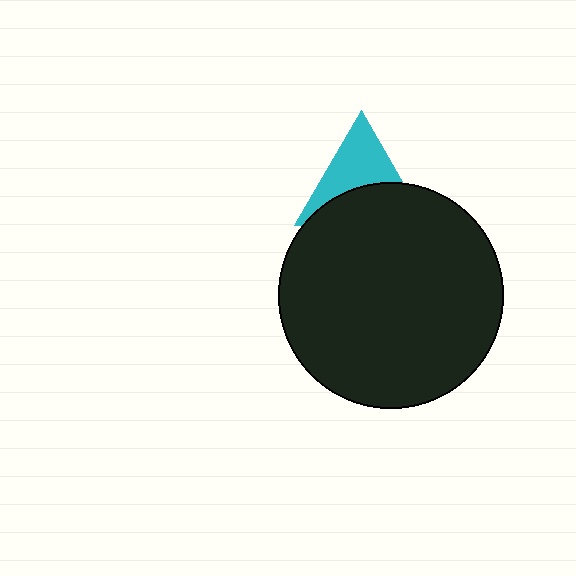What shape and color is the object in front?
The object in front is a black circle.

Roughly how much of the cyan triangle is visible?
About half of it is visible (roughly 51%).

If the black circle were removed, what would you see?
You would see the complete cyan triangle.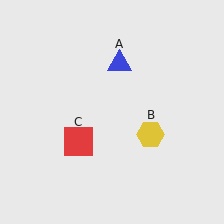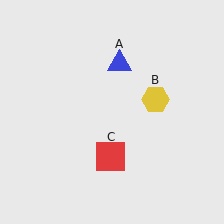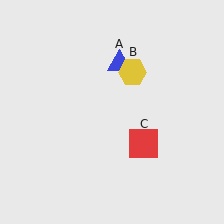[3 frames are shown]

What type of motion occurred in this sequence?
The yellow hexagon (object B), red square (object C) rotated counterclockwise around the center of the scene.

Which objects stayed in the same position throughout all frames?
Blue triangle (object A) remained stationary.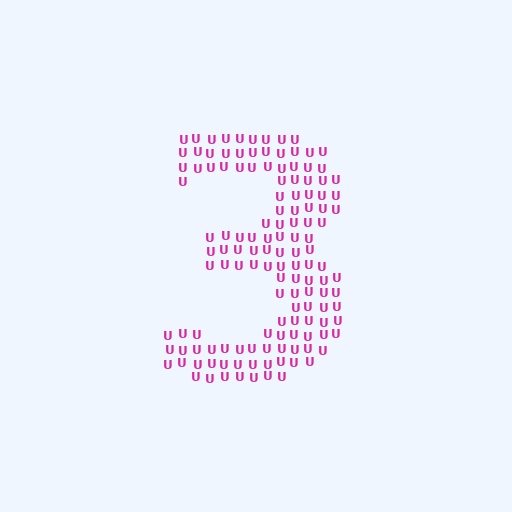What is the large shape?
The large shape is the digit 3.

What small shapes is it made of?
It is made of small letter U's.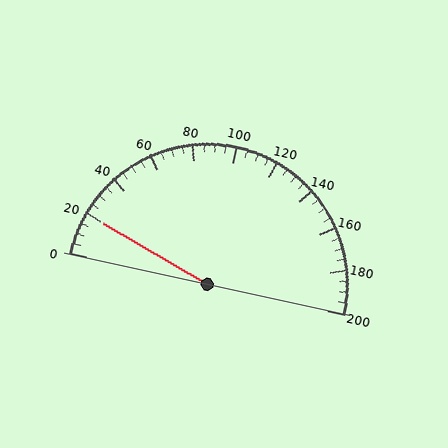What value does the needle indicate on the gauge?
The needle indicates approximately 20.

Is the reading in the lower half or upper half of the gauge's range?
The reading is in the lower half of the range (0 to 200).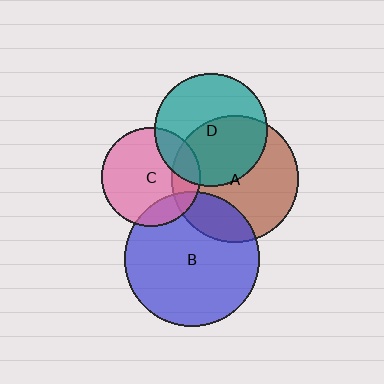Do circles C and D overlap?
Yes.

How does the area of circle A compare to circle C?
Approximately 1.6 times.